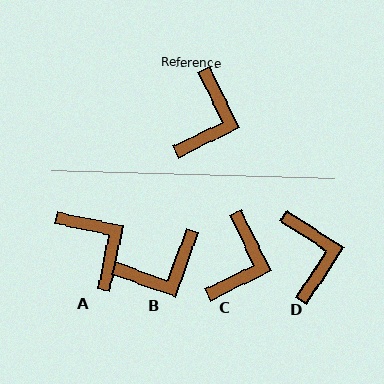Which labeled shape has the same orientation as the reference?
C.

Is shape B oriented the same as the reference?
No, it is off by about 46 degrees.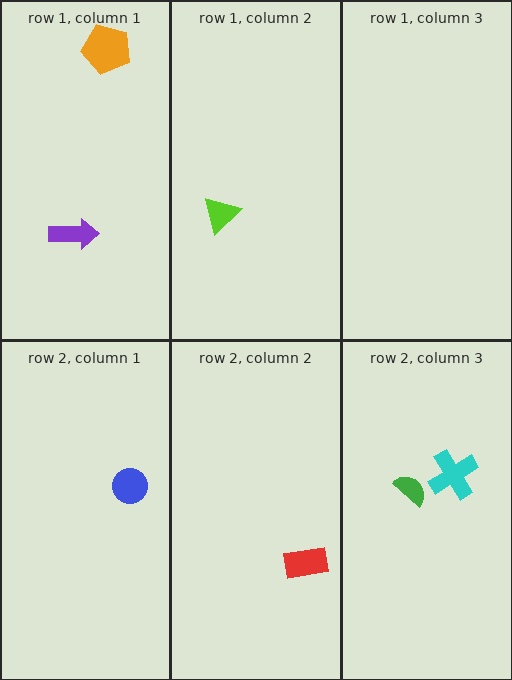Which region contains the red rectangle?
The row 2, column 2 region.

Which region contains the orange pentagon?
The row 1, column 1 region.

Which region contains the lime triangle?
The row 1, column 2 region.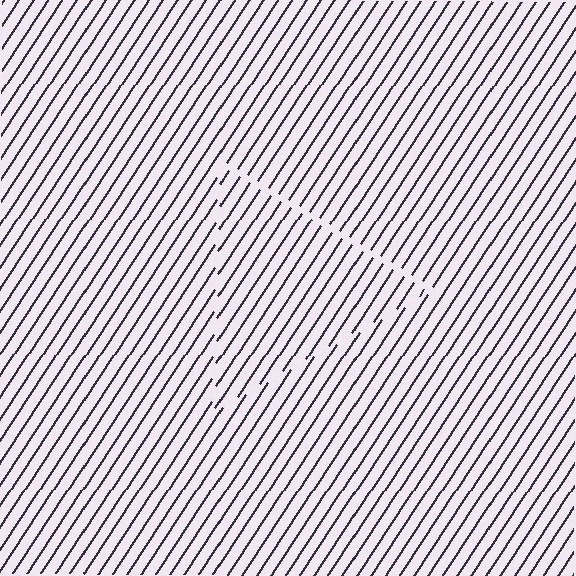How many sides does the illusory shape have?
3 sides — the line-ends trace a triangle.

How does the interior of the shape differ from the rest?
The interior of the shape contains the same grating, shifted by half a period — the contour is defined by the phase discontinuity where line-ends from the inner and outer gratings abut.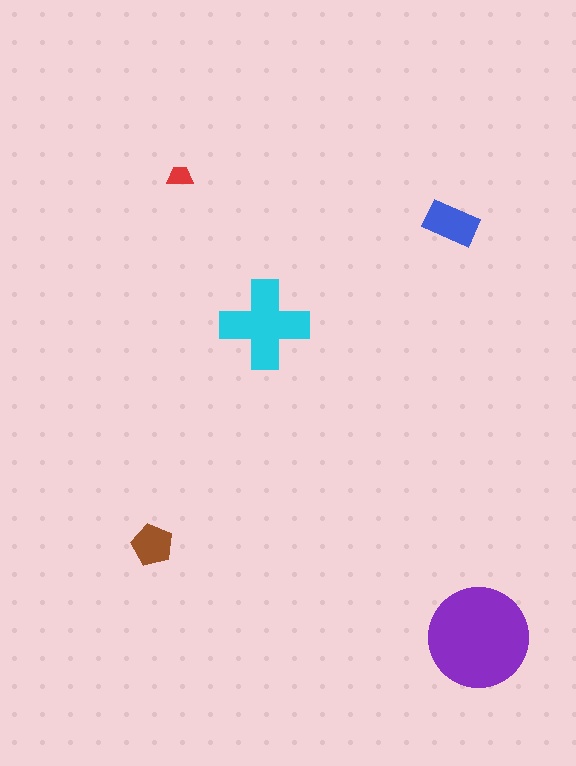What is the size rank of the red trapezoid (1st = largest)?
5th.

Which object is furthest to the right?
The purple circle is rightmost.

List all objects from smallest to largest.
The red trapezoid, the brown pentagon, the blue rectangle, the cyan cross, the purple circle.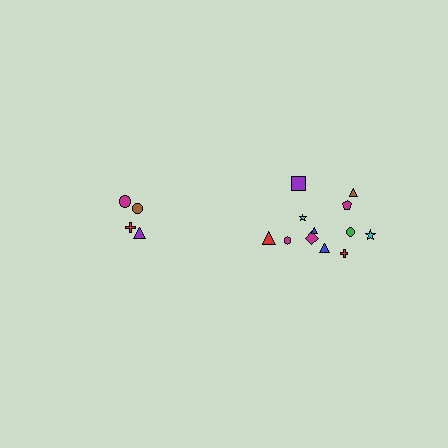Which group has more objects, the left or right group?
The right group.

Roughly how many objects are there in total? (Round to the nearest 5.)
Roughly 15 objects in total.